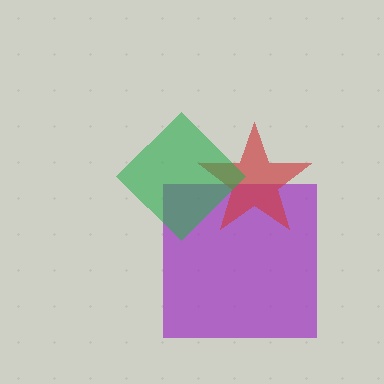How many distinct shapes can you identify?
There are 3 distinct shapes: a purple square, a red star, a green diamond.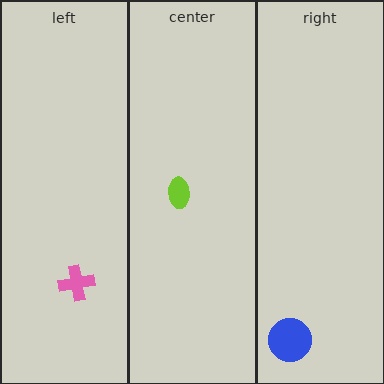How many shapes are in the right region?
1.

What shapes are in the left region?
The pink cross.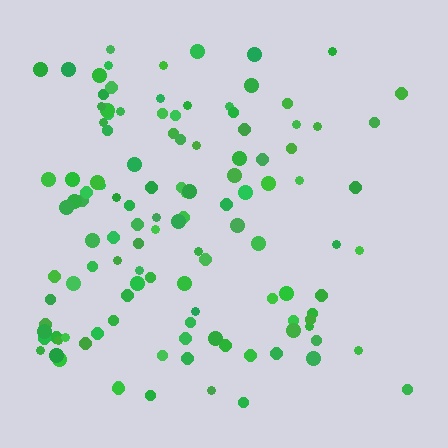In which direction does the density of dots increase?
From right to left, with the left side densest.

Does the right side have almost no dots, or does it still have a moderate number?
Still a moderate number, just noticeably fewer than the left.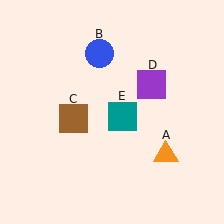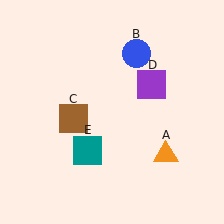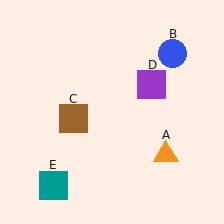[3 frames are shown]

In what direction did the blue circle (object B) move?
The blue circle (object B) moved right.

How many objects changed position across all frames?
2 objects changed position: blue circle (object B), teal square (object E).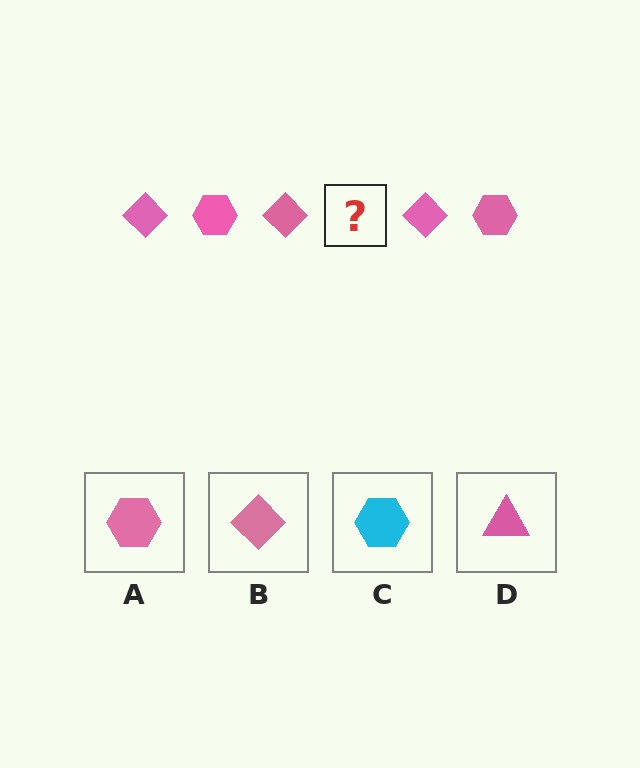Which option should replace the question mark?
Option A.